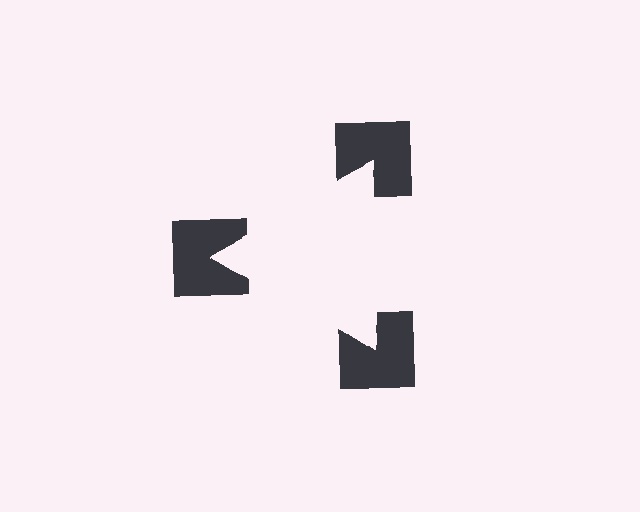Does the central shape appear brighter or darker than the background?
It typically appears slightly brighter than the background, even though no actual brightness change is drawn.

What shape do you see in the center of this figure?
An illusory triangle — its edges are inferred from the aligned wedge cuts in the notched squares, not physically drawn.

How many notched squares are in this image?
There are 3 — one at each vertex of the illusory triangle.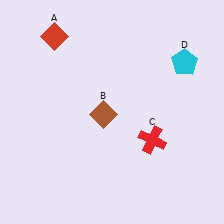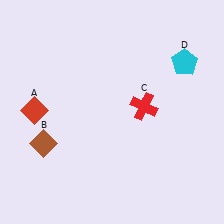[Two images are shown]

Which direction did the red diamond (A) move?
The red diamond (A) moved down.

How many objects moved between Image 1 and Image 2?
3 objects moved between the two images.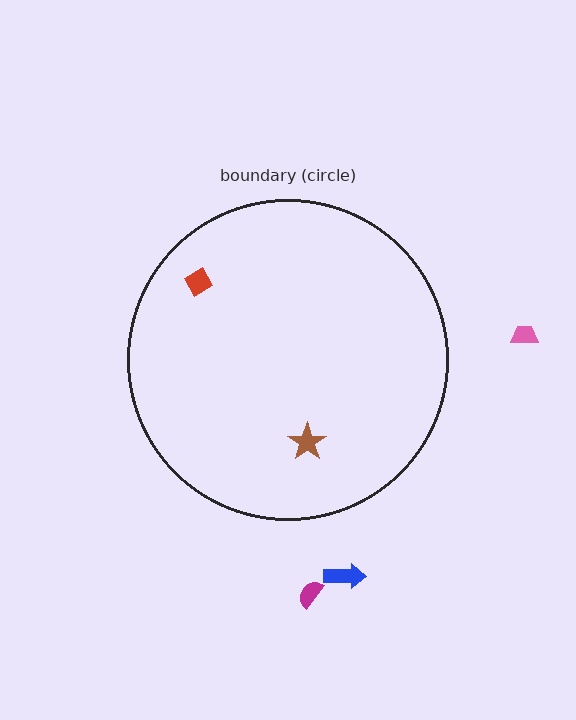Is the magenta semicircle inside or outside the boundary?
Outside.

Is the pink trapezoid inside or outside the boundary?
Outside.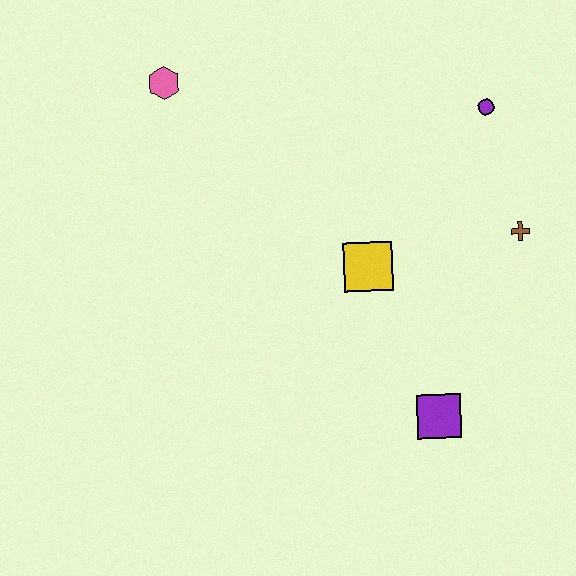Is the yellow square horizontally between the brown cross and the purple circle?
No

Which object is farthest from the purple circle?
The pink hexagon is farthest from the purple circle.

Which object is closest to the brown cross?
The purple circle is closest to the brown cross.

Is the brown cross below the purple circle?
Yes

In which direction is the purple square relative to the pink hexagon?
The purple square is below the pink hexagon.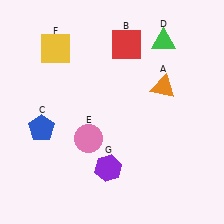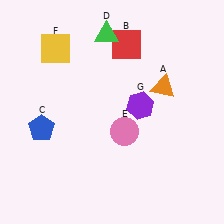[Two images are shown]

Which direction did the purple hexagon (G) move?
The purple hexagon (G) moved up.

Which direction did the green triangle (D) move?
The green triangle (D) moved left.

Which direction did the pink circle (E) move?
The pink circle (E) moved right.